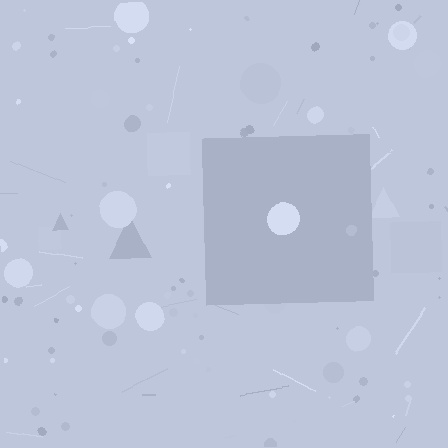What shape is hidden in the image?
A square is hidden in the image.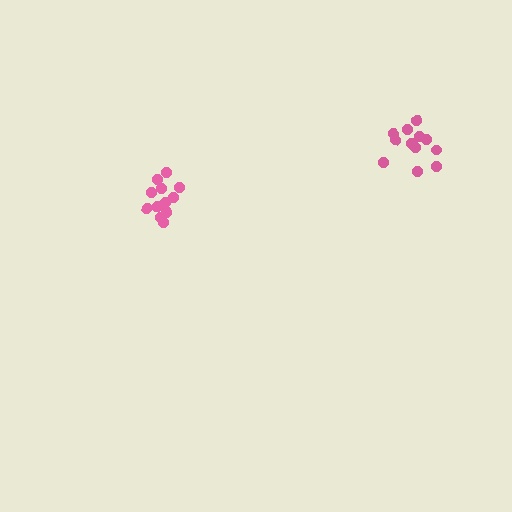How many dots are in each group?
Group 1: 13 dots, Group 2: 12 dots (25 total).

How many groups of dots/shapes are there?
There are 2 groups.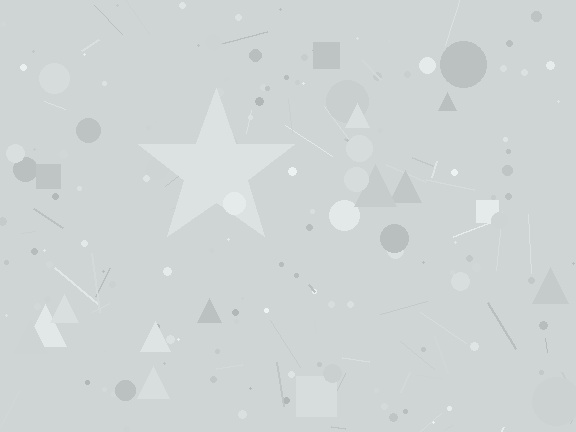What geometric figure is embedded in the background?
A star is embedded in the background.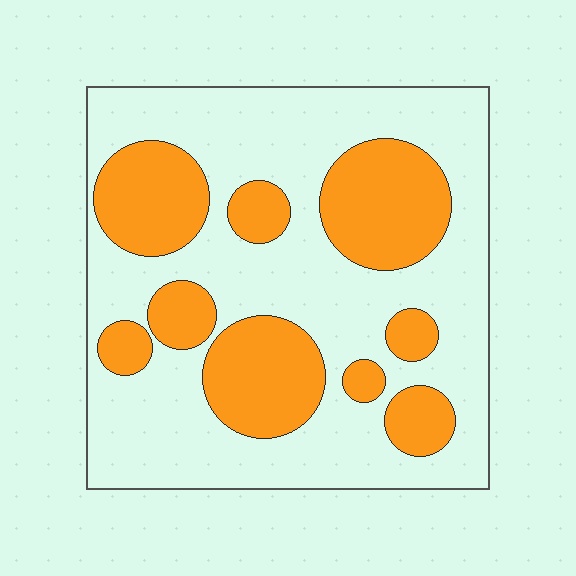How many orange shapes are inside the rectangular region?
9.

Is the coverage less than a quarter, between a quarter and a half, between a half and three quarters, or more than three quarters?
Between a quarter and a half.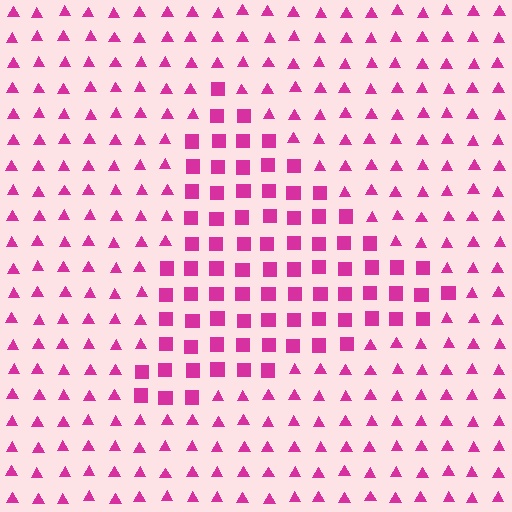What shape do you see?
I see a triangle.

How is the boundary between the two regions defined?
The boundary is defined by a change in element shape: squares inside vs. triangles outside. All elements share the same color and spacing.